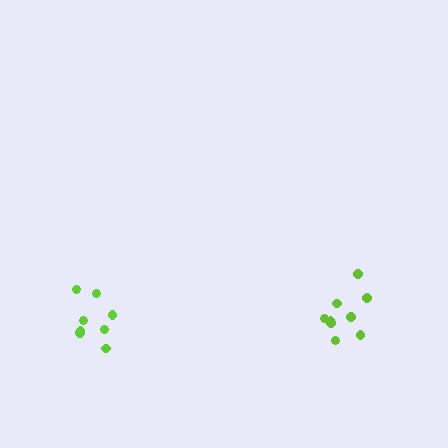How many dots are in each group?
Group 1: 9 dots, Group 2: 8 dots (17 total).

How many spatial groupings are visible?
There are 2 spatial groupings.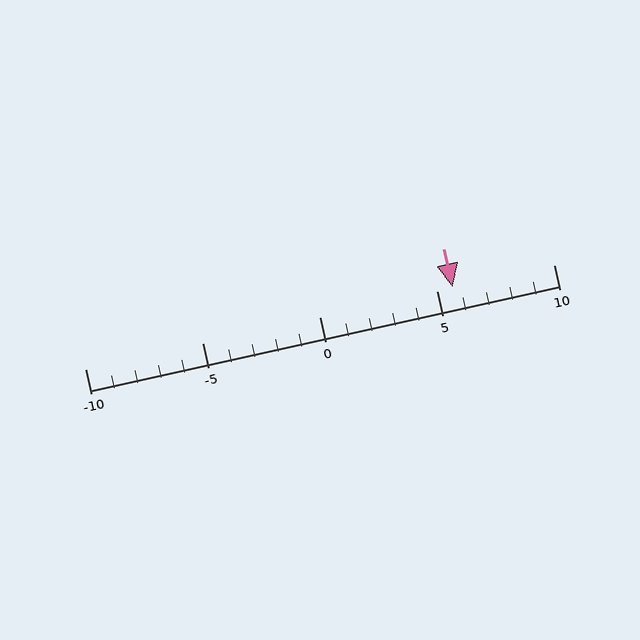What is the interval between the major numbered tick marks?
The major tick marks are spaced 5 units apart.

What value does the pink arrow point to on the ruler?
The pink arrow points to approximately 6.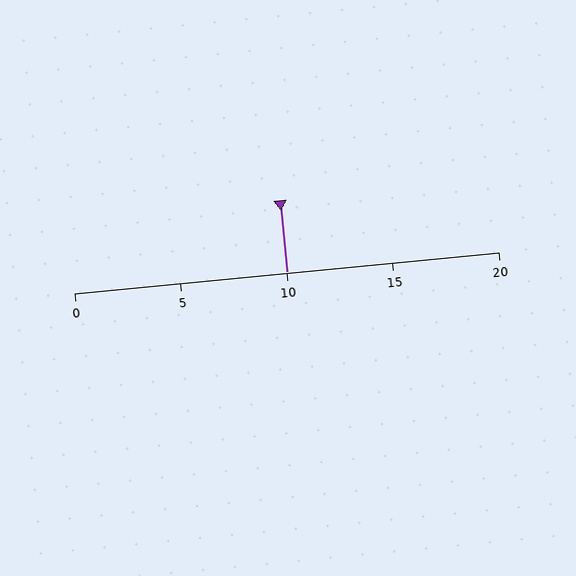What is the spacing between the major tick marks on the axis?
The major ticks are spaced 5 apart.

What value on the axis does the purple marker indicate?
The marker indicates approximately 10.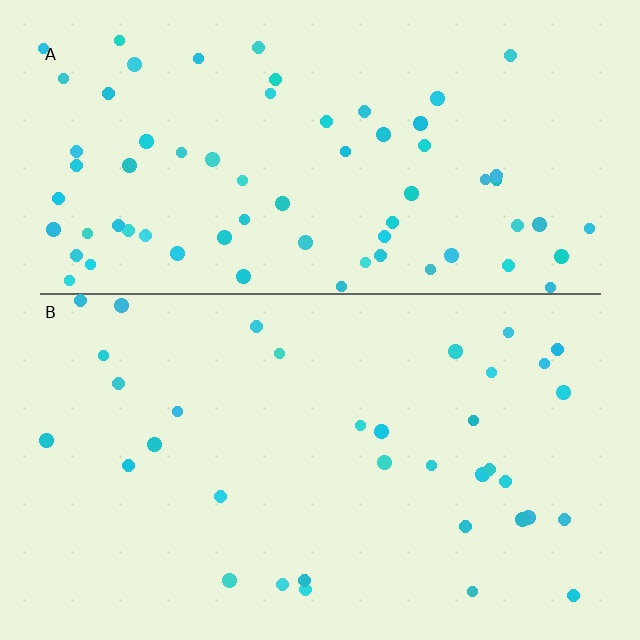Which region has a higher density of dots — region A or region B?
A (the top).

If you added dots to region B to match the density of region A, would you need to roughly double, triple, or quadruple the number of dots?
Approximately double.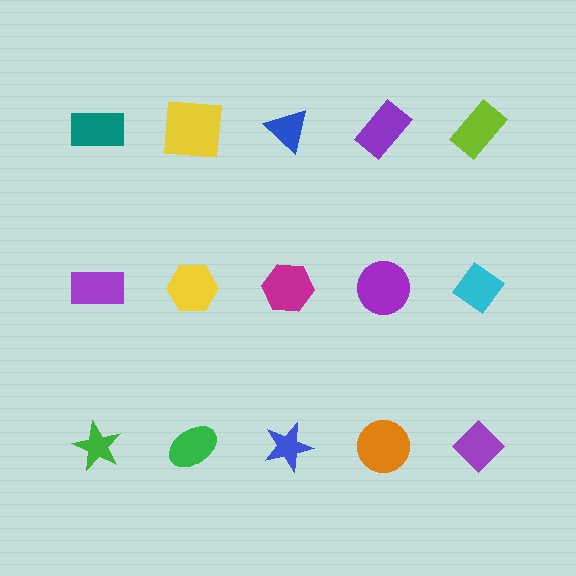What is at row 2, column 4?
A purple circle.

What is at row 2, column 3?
A magenta hexagon.